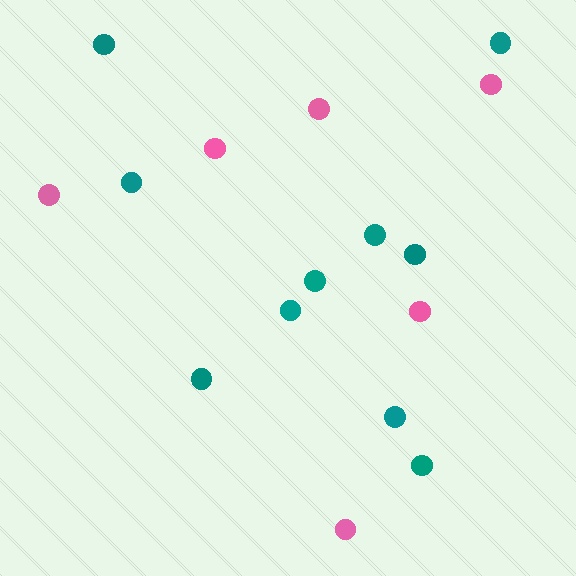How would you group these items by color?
There are 2 groups: one group of teal circles (10) and one group of pink circles (6).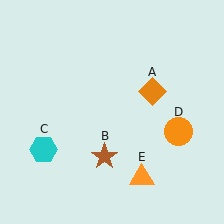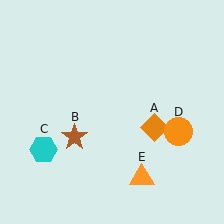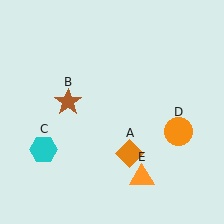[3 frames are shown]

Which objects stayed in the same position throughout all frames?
Cyan hexagon (object C) and orange circle (object D) and orange triangle (object E) remained stationary.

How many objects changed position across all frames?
2 objects changed position: orange diamond (object A), brown star (object B).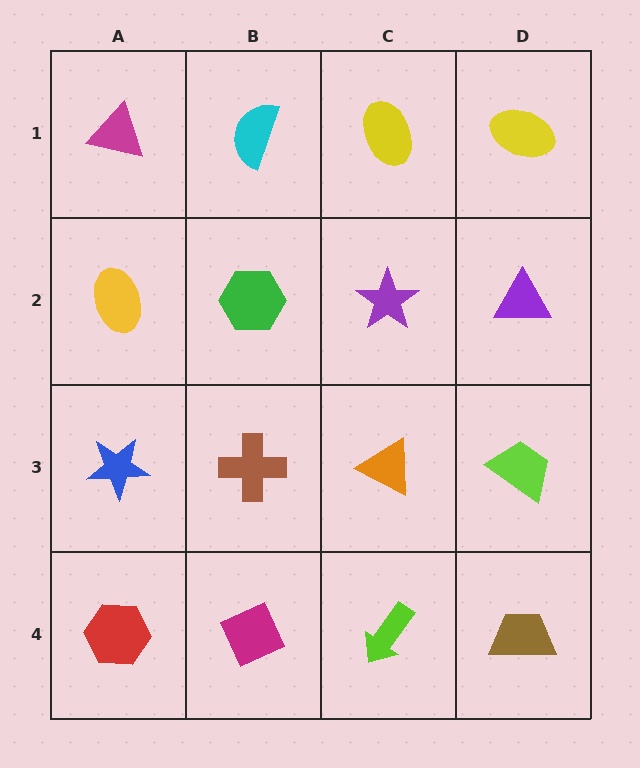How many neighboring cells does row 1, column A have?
2.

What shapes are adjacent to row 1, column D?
A purple triangle (row 2, column D), a yellow ellipse (row 1, column C).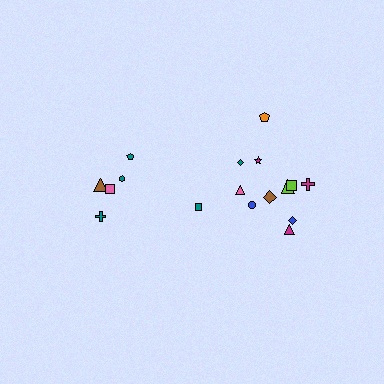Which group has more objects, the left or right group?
The right group.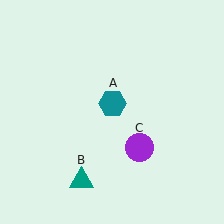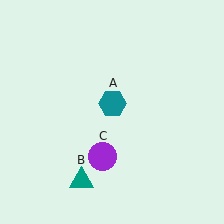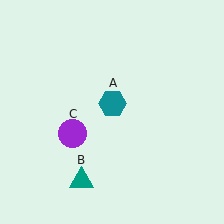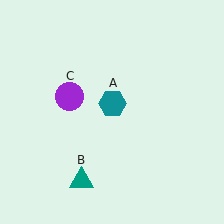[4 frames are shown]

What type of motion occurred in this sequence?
The purple circle (object C) rotated clockwise around the center of the scene.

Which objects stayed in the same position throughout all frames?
Teal hexagon (object A) and teal triangle (object B) remained stationary.